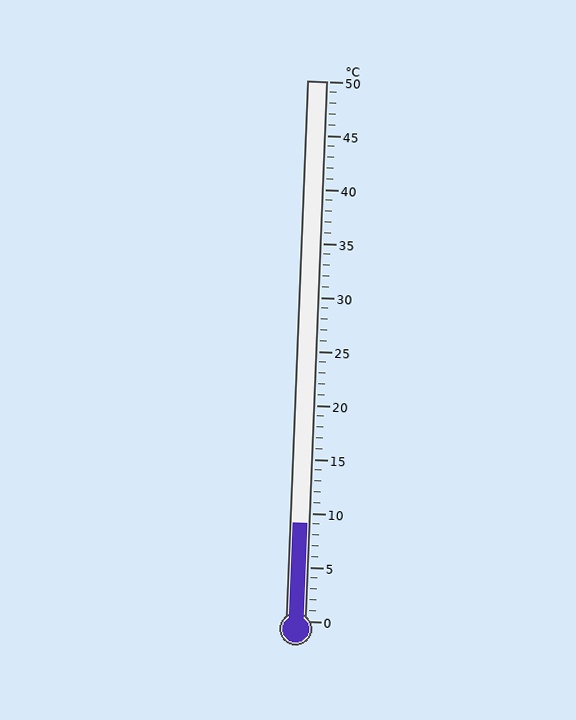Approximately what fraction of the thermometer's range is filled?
The thermometer is filled to approximately 20% of its range.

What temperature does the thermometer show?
The thermometer shows approximately 9°C.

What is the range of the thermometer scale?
The thermometer scale ranges from 0°C to 50°C.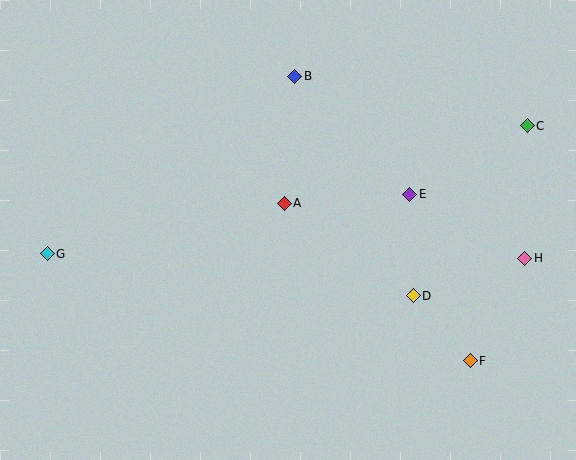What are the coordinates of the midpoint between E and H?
The midpoint between E and H is at (467, 226).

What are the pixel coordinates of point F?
Point F is at (470, 361).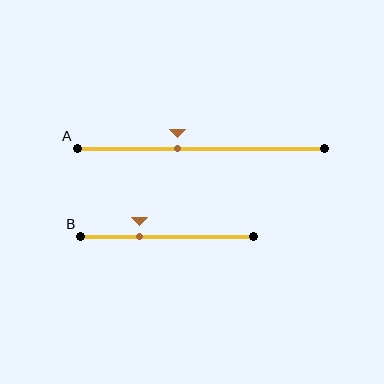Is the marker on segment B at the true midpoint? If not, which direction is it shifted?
No, the marker on segment B is shifted to the left by about 16% of the segment length.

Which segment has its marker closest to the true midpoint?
Segment A has its marker closest to the true midpoint.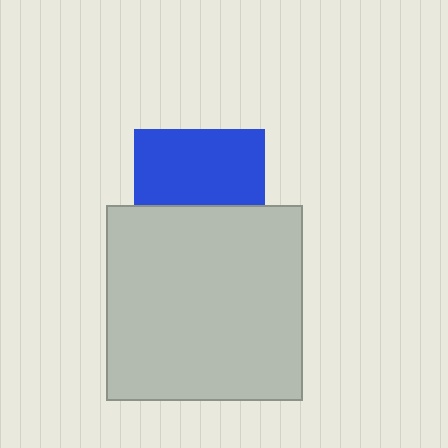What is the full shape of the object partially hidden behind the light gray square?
The partially hidden object is a blue square.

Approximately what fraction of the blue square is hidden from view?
Roughly 42% of the blue square is hidden behind the light gray square.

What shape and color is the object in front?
The object in front is a light gray square.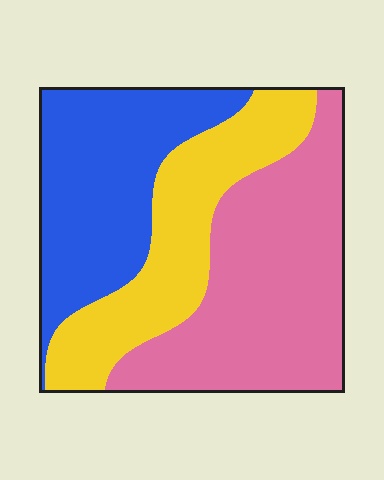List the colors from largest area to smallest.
From largest to smallest: pink, blue, yellow.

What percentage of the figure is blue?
Blue takes up about one third (1/3) of the figure.